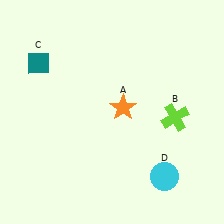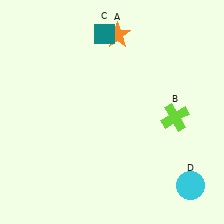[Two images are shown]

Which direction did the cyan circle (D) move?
The cyan circle (D) moved right.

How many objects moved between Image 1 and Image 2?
3 objects moved between the two images.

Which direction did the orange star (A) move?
The orange star (A) moved up.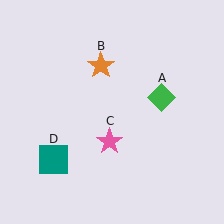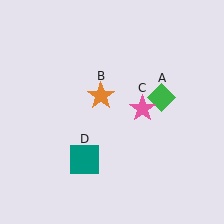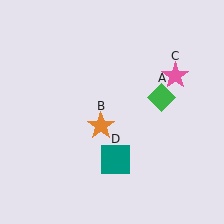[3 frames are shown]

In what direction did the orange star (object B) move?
The orange star (object B) moved down.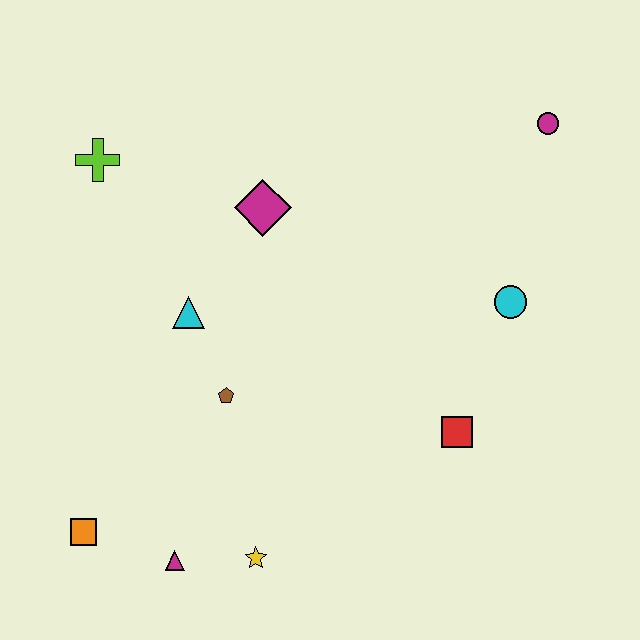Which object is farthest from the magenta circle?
The orange square is farthest from the magenta circle.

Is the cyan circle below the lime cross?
Yes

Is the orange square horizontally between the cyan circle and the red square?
No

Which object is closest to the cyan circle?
The red square is closest to the cyan circle.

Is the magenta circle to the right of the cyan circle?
Yes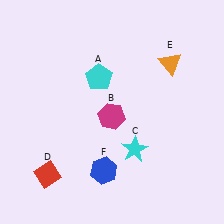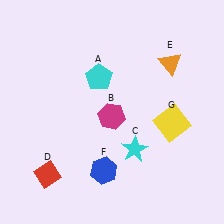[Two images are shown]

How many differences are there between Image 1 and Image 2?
There is 1 difference between the two images.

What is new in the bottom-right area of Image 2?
A yellow square (G) was added in the bottom-right area of Image 2.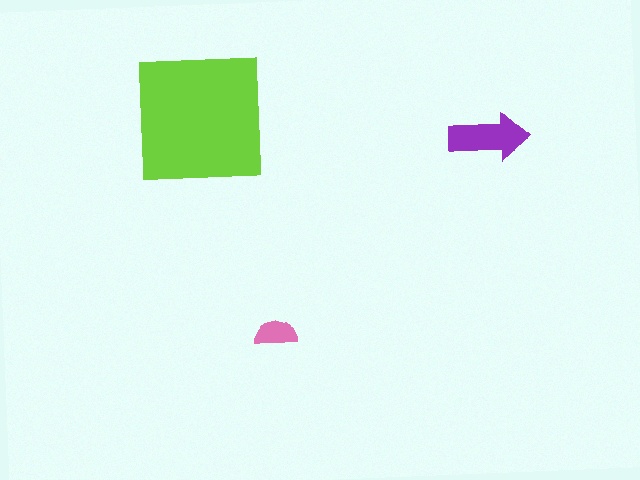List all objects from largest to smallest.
The lime square, the purple arrow, the pink semicircle.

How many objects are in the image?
There are 3 objects in the image.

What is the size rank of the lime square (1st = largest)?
1st.